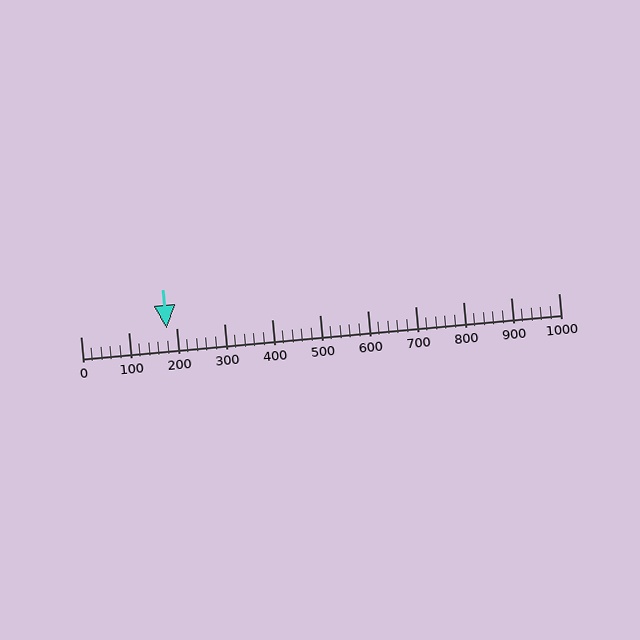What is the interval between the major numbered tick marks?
The major tick marks are spaced 100 units apart.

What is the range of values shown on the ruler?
The ruler shows values from 0 to 1000.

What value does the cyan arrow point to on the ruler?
The cyan arrow points to approximately 180.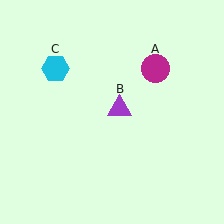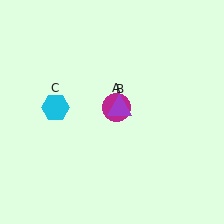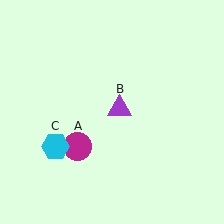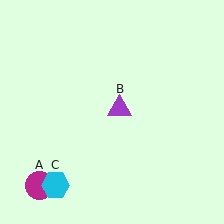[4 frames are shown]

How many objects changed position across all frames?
2 objects changed position: magenta circle (object A), cyan hexagon (object C).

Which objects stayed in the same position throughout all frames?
Purple triangle (object B) remained stationary.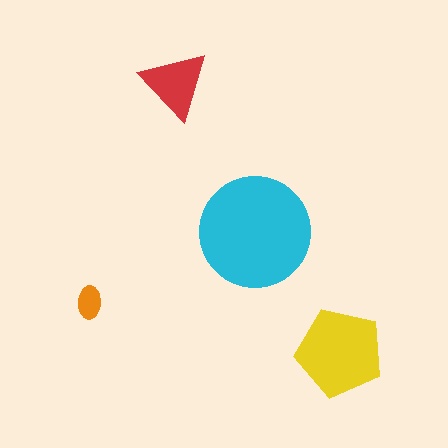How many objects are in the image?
There are 4 objects in the image.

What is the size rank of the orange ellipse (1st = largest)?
4th.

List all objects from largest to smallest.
The cyan circle, the yellow pentagon, the red triangle, the orange ellipse.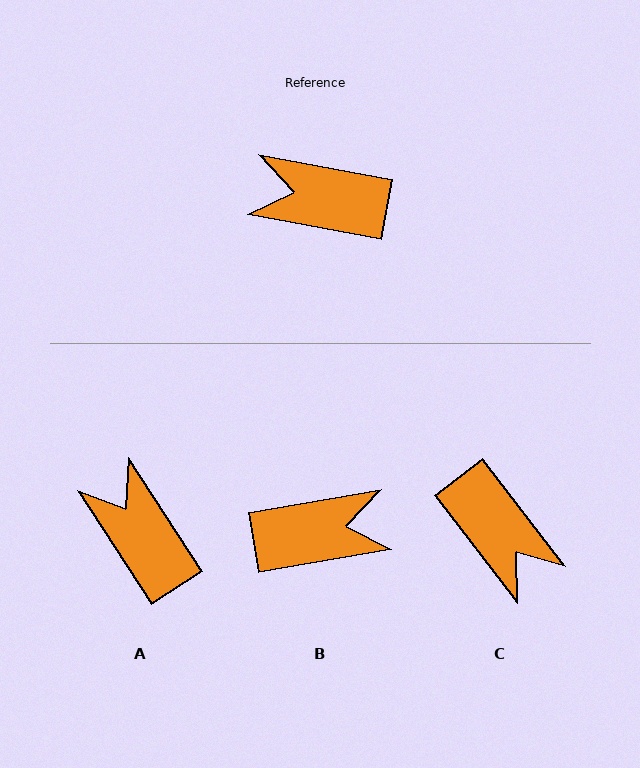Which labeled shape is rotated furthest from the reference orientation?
B, about 160 degrees away.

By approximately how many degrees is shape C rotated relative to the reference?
Approximately 138 degrees counter-clockwise.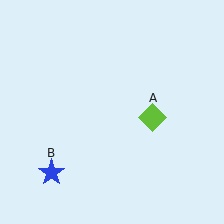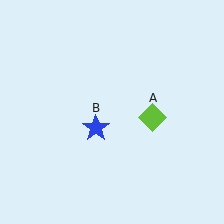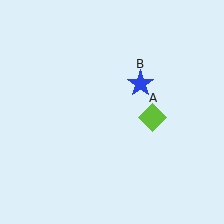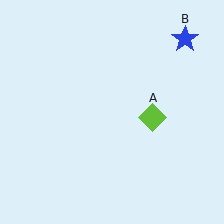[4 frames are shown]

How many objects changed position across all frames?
1 object changed position: blue star (object B).